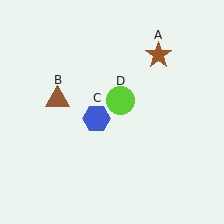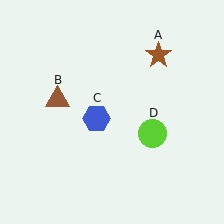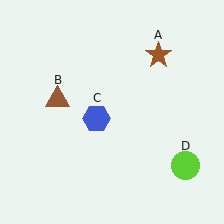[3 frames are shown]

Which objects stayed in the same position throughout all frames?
Brown star (object A) and brown triangle (object B) and blue hexagon (object C) remained stationary.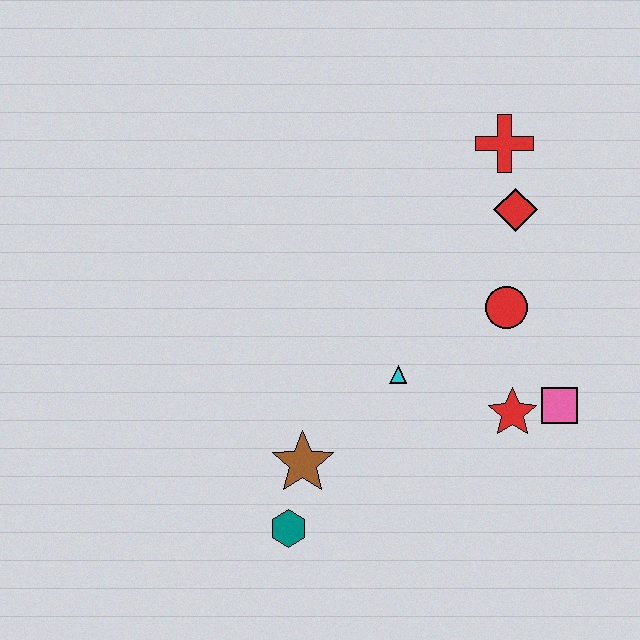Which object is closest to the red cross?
The red diamond is closest to the red cross.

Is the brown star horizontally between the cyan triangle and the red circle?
No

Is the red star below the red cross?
Yes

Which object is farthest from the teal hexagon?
The red cross is farthest from the teal hexagon.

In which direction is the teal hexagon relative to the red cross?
The teal hexagon is below the red cross.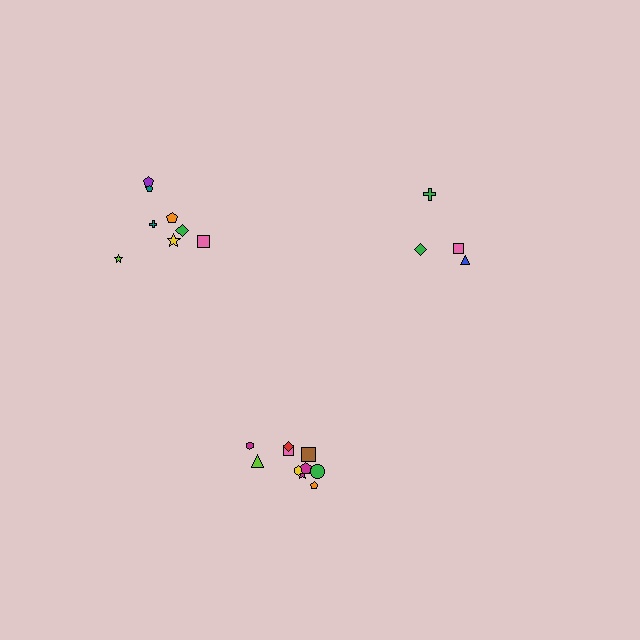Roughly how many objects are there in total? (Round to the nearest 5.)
Roughly 20 objects in total.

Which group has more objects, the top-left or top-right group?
The top-left group.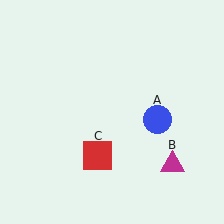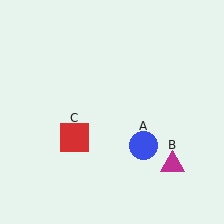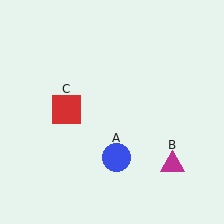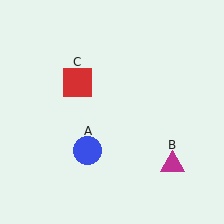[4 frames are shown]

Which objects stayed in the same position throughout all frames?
Magenta triangle (object B) remained stationary.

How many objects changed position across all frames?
2 objects changed position: blue circle (object A), red square (object C).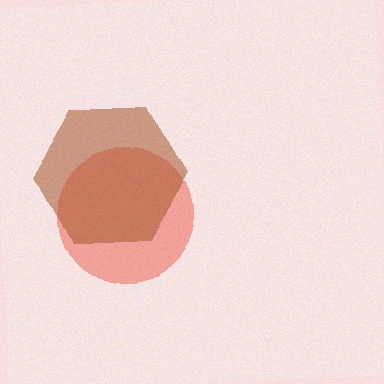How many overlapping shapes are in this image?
There are 2 overlapping shapes in the image.